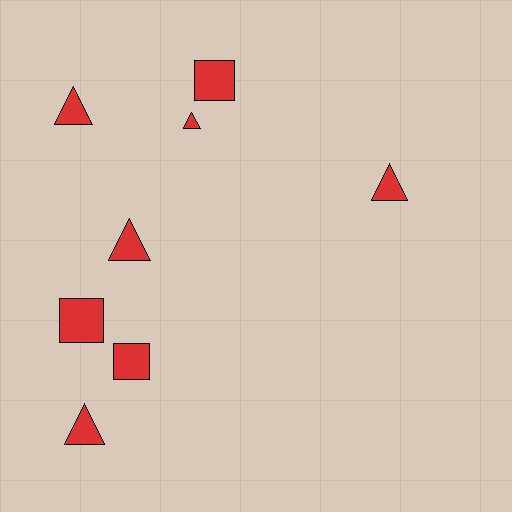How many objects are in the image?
There are 8 objects.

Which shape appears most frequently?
Triangle, with 5 objects.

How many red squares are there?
There are 3 red squares.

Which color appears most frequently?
Red, with 8 objects.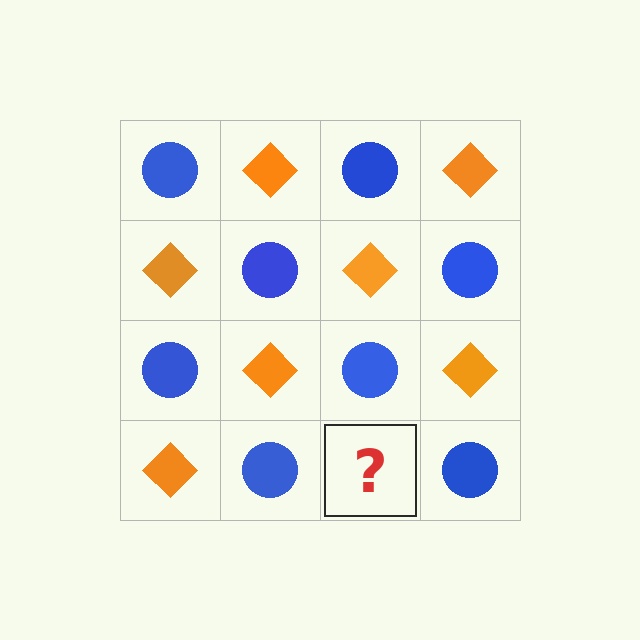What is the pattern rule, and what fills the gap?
The rule is that it alternates blue circle and orange diamond in a checkerboard pattern. The gap should be filled with an orange diamond.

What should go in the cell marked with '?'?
The missing cell should contain an orange diamond.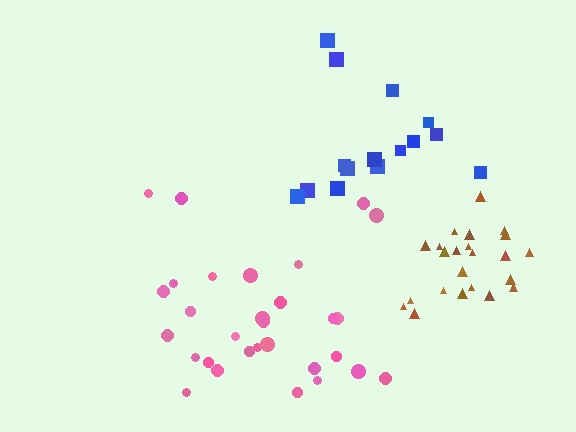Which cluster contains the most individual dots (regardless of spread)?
Pink (30).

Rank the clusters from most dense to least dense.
brown, blue, pink.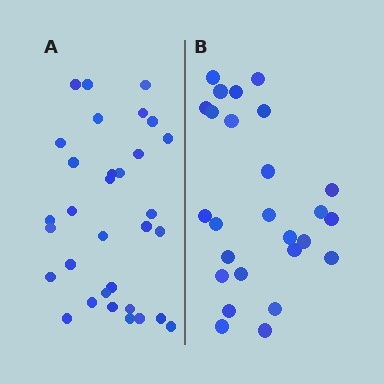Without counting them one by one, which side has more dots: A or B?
Region A (the left region) has more dots.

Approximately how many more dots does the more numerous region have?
Region A has about 6 more dots than region B.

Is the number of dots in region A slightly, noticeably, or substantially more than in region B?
Region A has only slightly more — the two regions are fairly close. The ratio is roughly 1.2 to 1.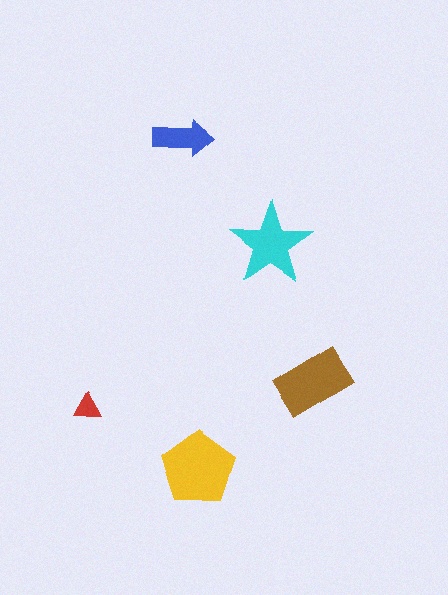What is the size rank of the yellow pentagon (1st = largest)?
1st.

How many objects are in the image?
There are 5 objects in the image.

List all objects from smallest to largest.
The red triangle, the blue arrow, the cyan star, the brown rectangle, the yellow pentagon.